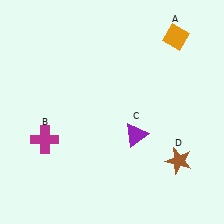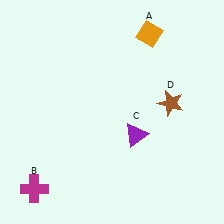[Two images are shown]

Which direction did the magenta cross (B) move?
The magenta cross (B) moved down.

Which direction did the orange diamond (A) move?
The orange diamond (A) moved left.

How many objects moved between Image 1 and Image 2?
3 objects moved between the two images.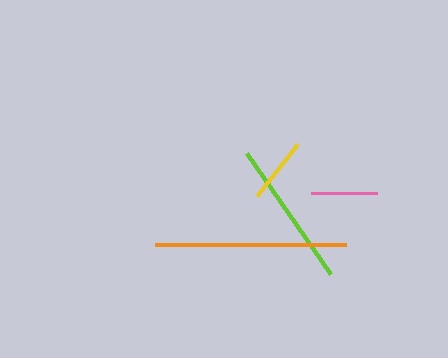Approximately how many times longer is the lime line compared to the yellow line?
The lime line is approximately 2.2 times the length of the yellow line.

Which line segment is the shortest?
The pink line is the shortest at approximately 65 pixels.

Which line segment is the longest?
The orange line is the longest at approximately 191 pixels.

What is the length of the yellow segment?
The yellow segment is approximately 67 pixels long.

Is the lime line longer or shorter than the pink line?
The lime line is longer than the pink line.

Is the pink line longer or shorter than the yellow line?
The yellow line is longer than the pink line.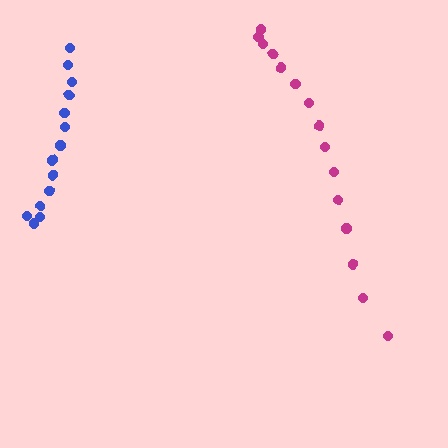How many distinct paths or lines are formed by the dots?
There are 2 distinct paths.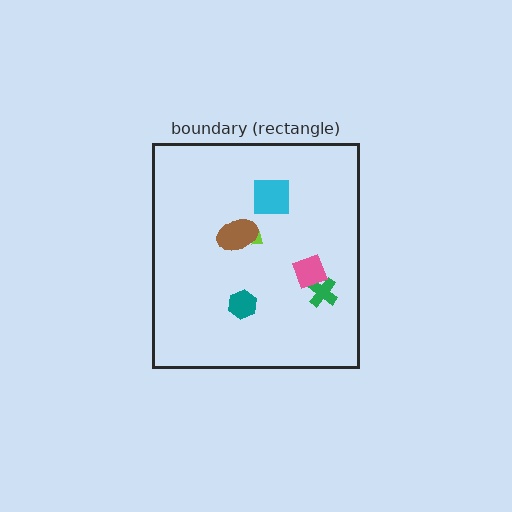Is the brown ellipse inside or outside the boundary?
Inside.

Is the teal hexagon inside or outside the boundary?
Inside.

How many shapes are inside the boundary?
6 inside, 0 outside.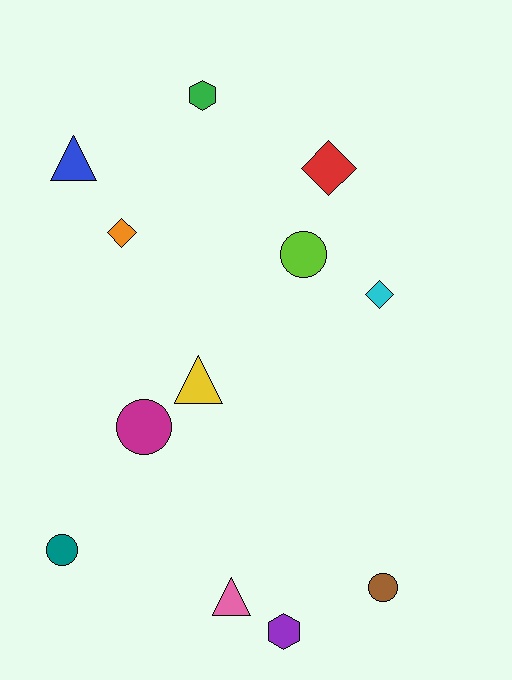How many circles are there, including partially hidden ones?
There are 4 circles.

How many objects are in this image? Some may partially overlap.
There are 12 objects.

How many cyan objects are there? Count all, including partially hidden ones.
There is 1 cyan object.